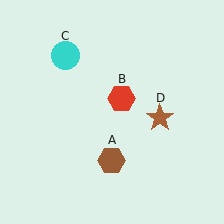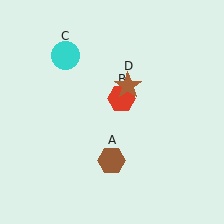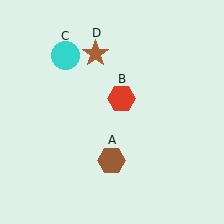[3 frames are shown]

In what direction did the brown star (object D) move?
The brown star (object D) moved up and to the left.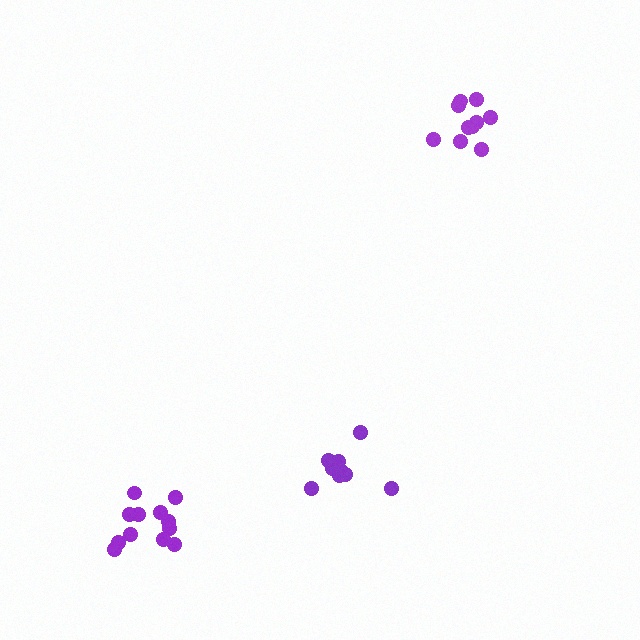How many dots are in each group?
Group 1: 10 dots, Group 2: 11 dots, Group 3: 12 dots (33 total).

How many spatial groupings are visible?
There are 3 spatial groupings.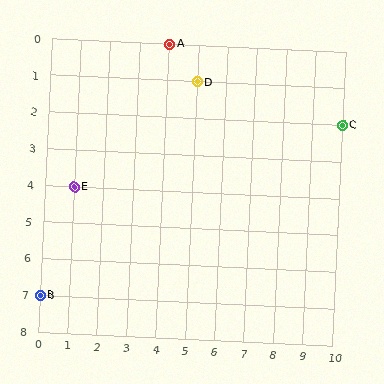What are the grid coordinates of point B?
Point B is at grid coordinates (0, 7).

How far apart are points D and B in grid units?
Points D and B are 5 columns and 6 rows apart (about 7.8 grid units diagonally).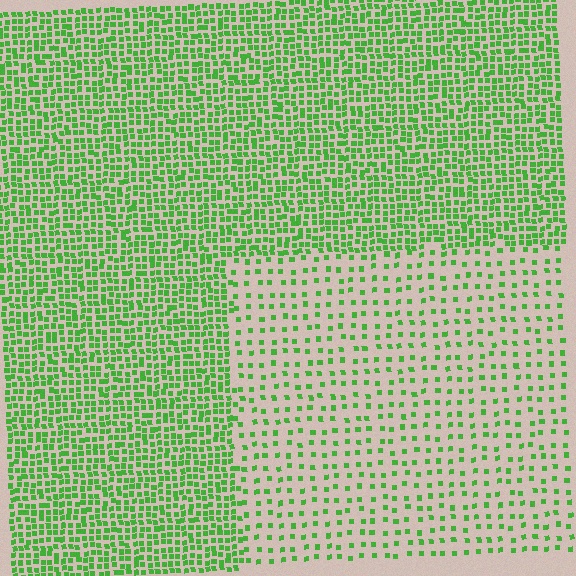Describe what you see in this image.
The image contains small green elements arranged at two different densities. A rectangle-shaped region is visible where the elements are less densely packed than the surrounding area.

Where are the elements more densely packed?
The elements are more densely packed outside the rectangle boundary.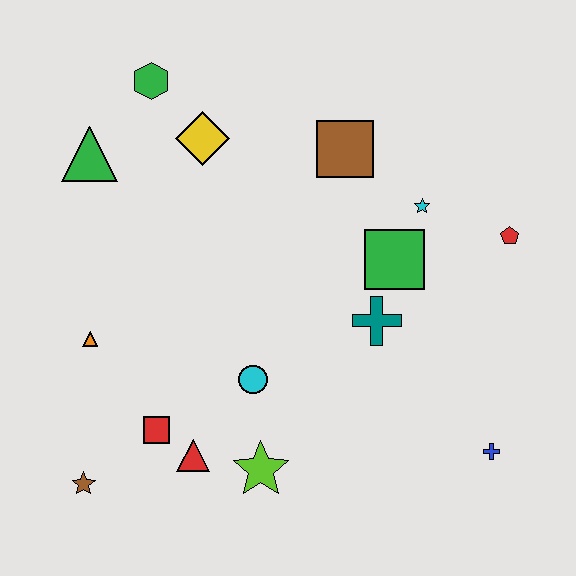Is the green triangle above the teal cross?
Yes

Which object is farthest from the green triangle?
The blue cross is farthest from the green triangle.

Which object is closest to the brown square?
The cyan star is closest to the brown square.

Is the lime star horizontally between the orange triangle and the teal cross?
Yes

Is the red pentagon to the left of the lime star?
No